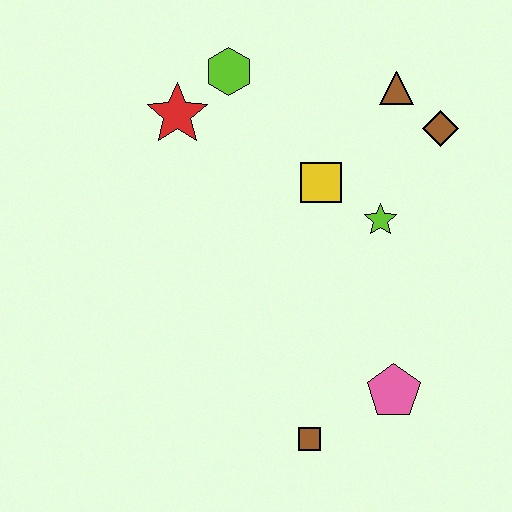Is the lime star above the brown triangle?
No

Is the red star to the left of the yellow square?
Yes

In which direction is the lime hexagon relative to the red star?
The lime hexagon is to the right of the red star.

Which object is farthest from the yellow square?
The brown square is farthest from the yellow square.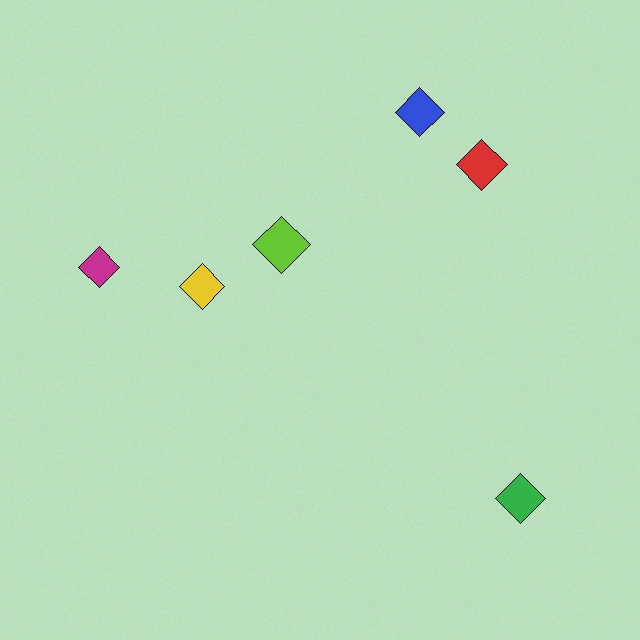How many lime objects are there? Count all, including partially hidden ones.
There is 1 lime object.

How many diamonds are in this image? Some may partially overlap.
There are 6 diamonds.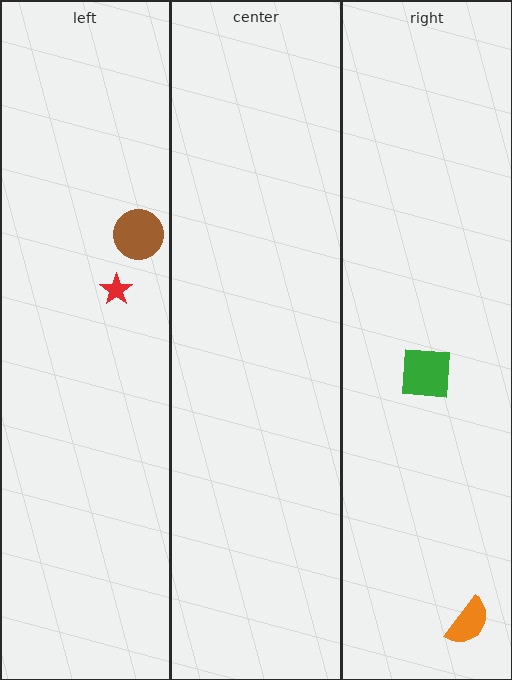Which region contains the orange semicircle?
The right region.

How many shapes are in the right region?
2.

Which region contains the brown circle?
The left region.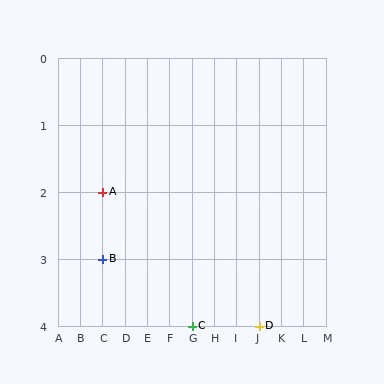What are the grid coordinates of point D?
Point D is at grid coordinates (J, 4).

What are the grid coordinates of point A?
Point A is at grid coordinates (C, 2).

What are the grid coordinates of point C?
Point C is at grid coordinates (G, 4).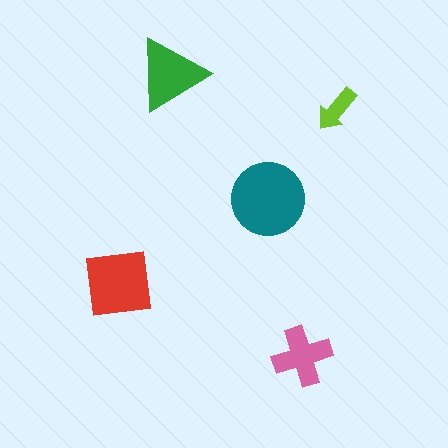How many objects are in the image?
There are 5 objects in the image.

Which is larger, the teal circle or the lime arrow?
The teal circle.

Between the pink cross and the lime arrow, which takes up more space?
The pink cross.